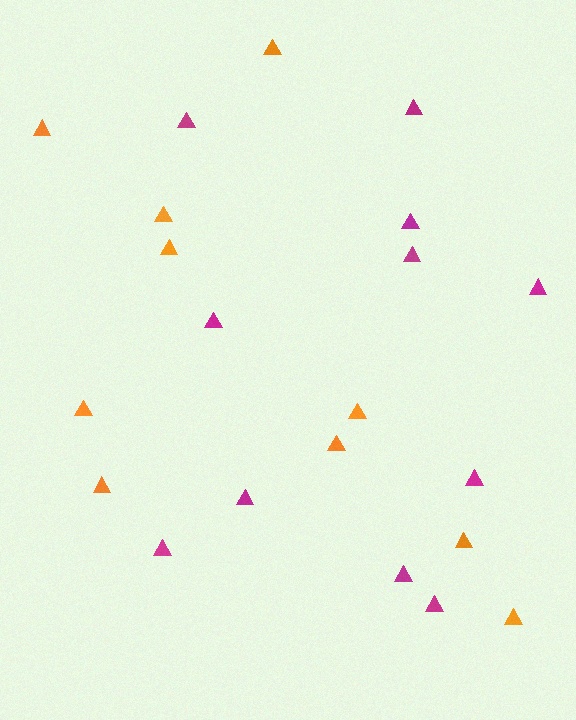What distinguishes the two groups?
There are 2 groups: one group of magenta triangles (11) and one group of orange triangles (10).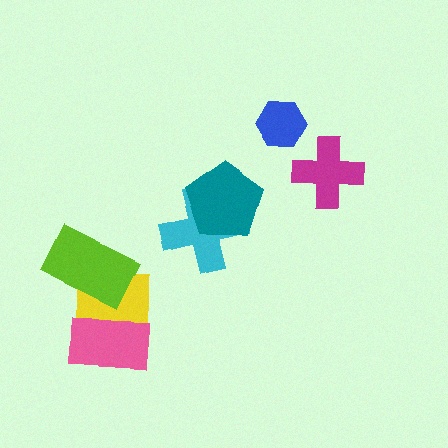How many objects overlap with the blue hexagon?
0 objects overlap with the blue hexagon.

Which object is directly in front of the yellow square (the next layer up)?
The lime rectangle is directly in front of the yellow square.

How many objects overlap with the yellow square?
2 objects overlap with the yellow square.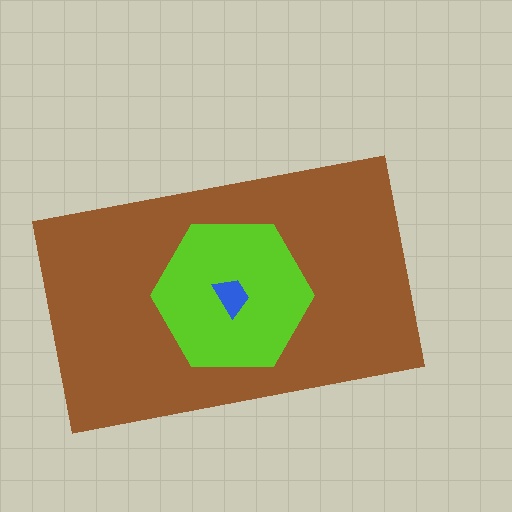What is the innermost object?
The blue trapezoid.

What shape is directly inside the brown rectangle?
The lime hexagon.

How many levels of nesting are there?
3.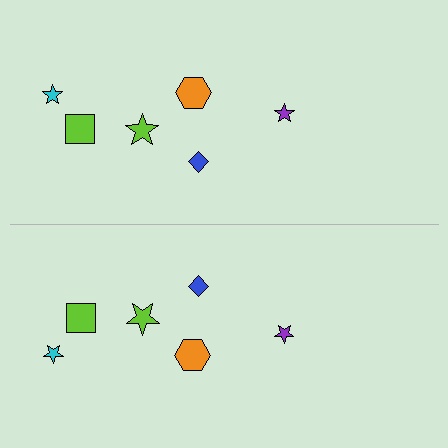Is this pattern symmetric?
Yes, this pattern has bilateral (reflection) symmetry.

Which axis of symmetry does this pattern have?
The pattern has a horizontal axis of symmetry running through the center of the image.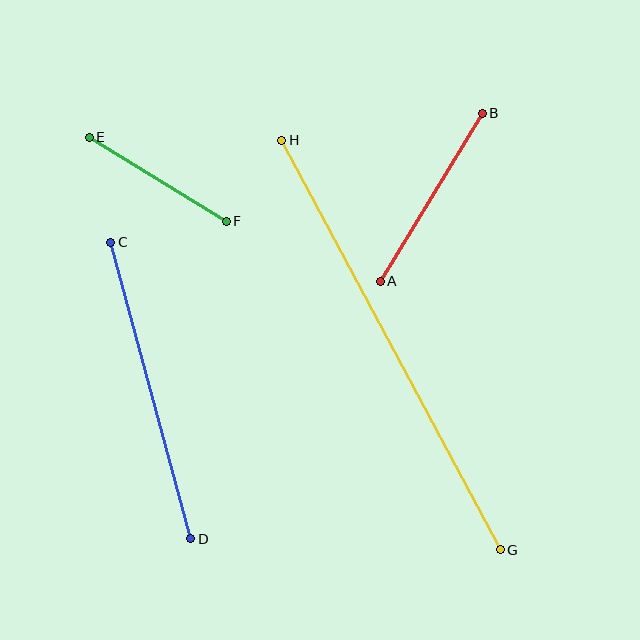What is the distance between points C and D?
The distance is approximately 307 pixels.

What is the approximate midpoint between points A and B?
The midpoint is at approximately (431, 197) pixels.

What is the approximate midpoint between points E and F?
The midpoint is at approximately (158, 179) pixels.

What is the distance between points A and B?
The distance is approximately 197 pixels.